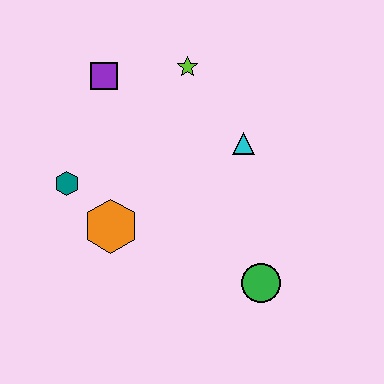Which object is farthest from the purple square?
The green circle is farthest from the purple square.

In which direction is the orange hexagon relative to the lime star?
The orange hexagon is below the lime star.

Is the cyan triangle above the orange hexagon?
Yes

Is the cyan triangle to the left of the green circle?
Yes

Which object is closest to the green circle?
The cyan triangle is closest to the green circle.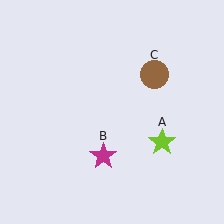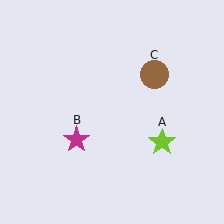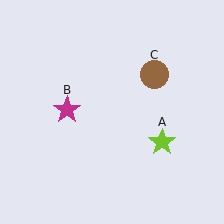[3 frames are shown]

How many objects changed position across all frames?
1 object changed position: magenta star (object B).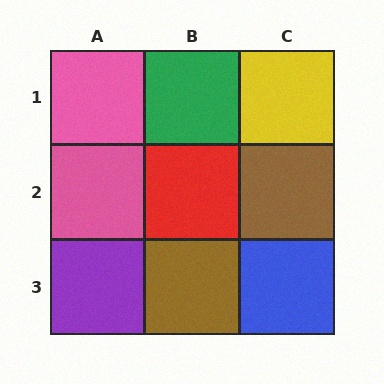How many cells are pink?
2 cells are pink.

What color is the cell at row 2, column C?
Brown.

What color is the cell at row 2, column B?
Red.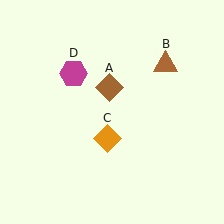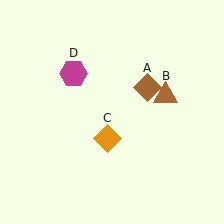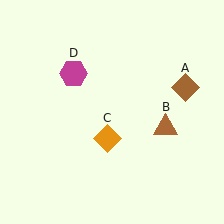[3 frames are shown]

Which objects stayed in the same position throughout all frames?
Orange diamond (object C) and magenta hexagon (object D) remained stationary.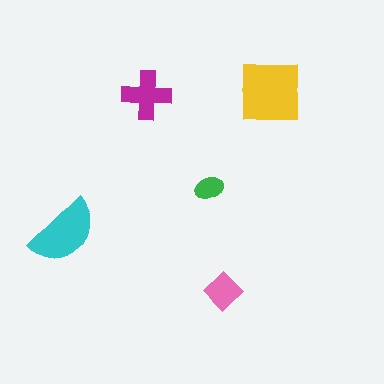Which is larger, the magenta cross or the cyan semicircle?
The cyan semicircle.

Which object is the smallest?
The green ellipse.